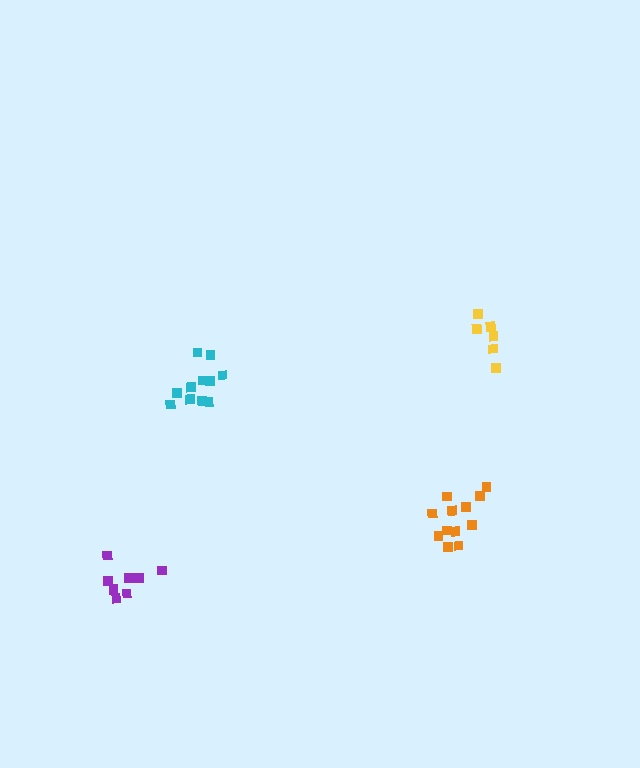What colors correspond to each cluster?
The clusters are colored: orange, cyan, yellow, purple.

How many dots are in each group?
Group 1: 12 dots, Group 2: 11 dots, Group 3: 6 dots, Group 4: 8 dots (37 total).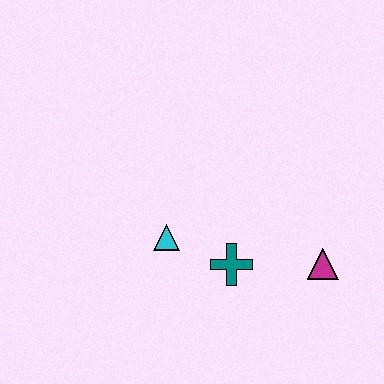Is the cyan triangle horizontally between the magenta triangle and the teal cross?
No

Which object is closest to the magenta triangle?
The teal cross is closest to the magenta triangle.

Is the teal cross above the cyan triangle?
No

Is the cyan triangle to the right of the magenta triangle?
No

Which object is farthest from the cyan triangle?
The magenta triangle is farthest from the cyan triangle.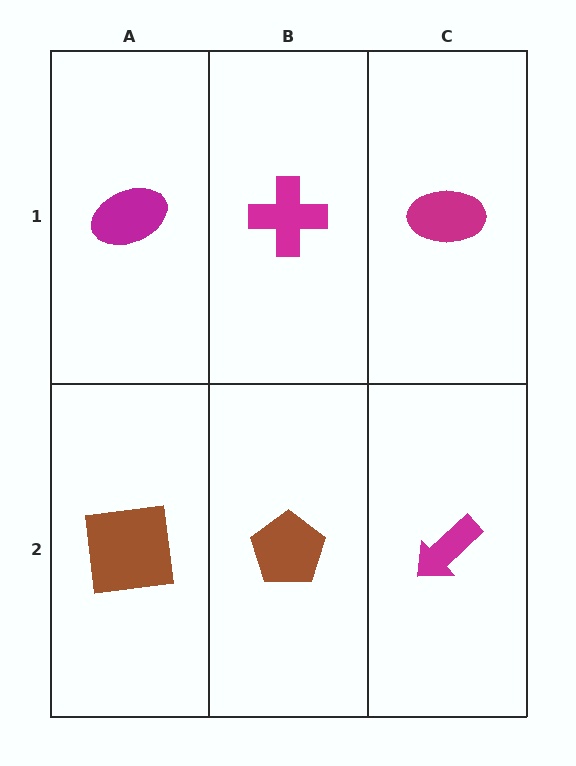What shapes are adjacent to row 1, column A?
A brown square (row 2, column A), a magenta cross (row 1, column B).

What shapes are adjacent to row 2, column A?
A magenta ellipse (row 1, column A), a brown pentagon (row 2, column B).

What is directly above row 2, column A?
A magenta ellipse.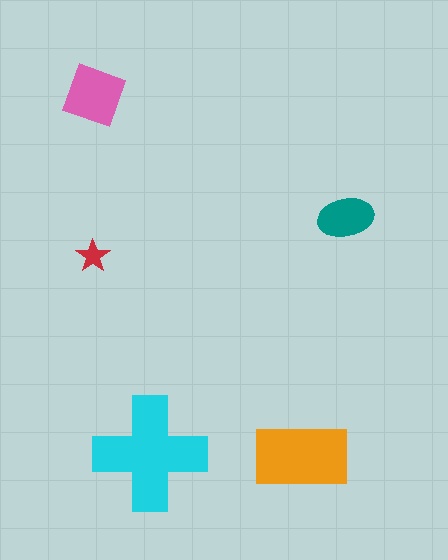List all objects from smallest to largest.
The red star, the teal ellipse, the pink diamond, the orange rectangle, the cyan cross.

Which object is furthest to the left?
The red star is leftmost.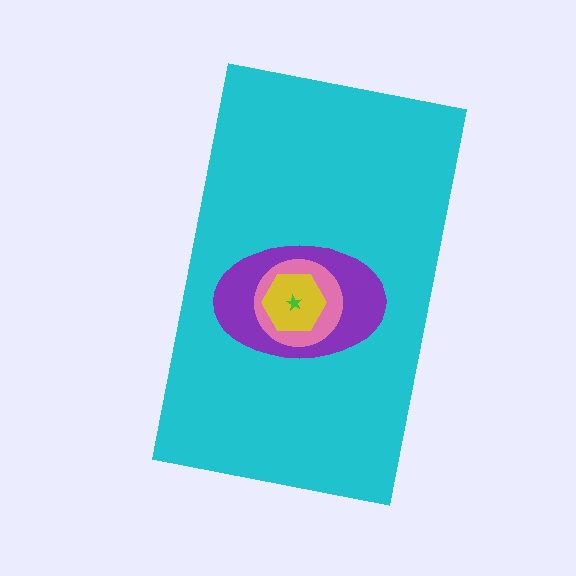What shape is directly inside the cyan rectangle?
The purple ellipse.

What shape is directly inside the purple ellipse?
The pink circle.